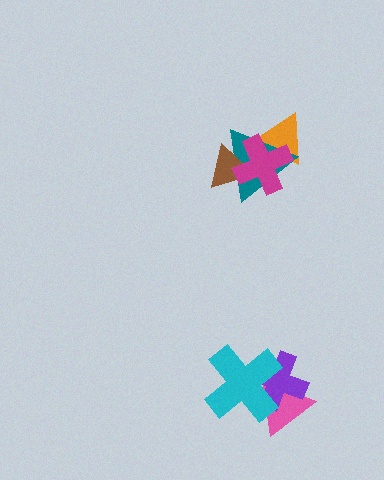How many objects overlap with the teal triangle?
3 objects overlap with the teal triangle.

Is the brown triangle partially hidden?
Yes, it is partially covered by another shape.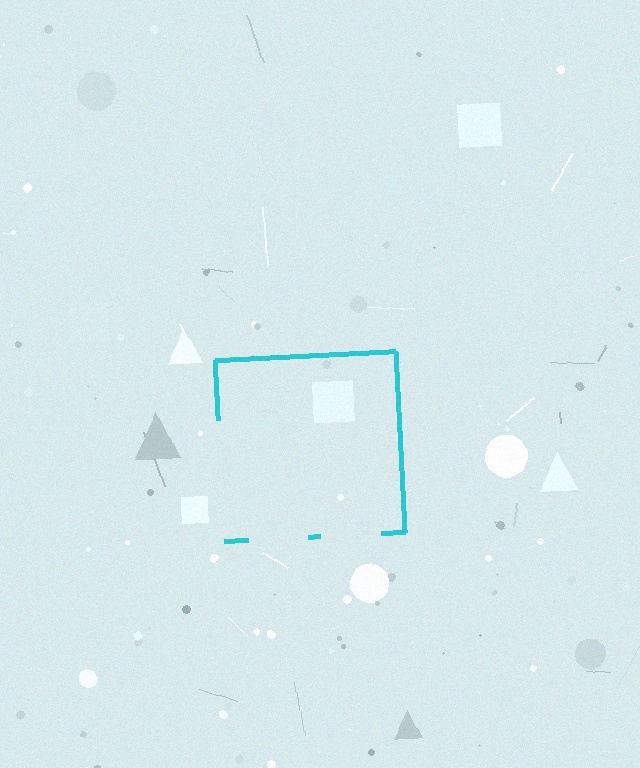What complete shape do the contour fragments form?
The contour fragments form a square.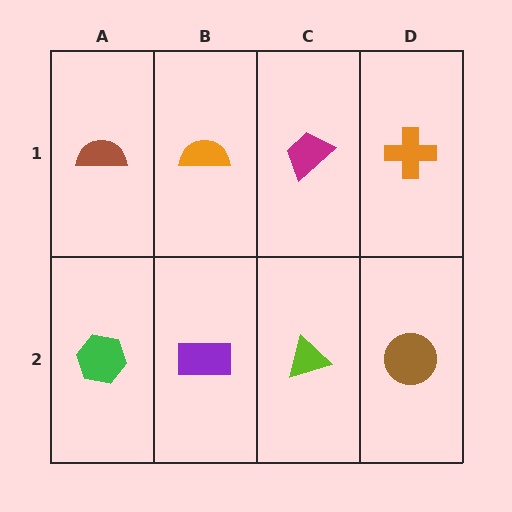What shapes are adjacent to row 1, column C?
A lime triangle (row 2, column C), an orange semicircle (row 1, column B), an orange cross (row 1, column D).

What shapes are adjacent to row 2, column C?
A magenta trapezoid (row 1, column C), a purple rectangle (row 2, column B), a brown circle (row 2, column D).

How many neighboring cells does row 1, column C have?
3.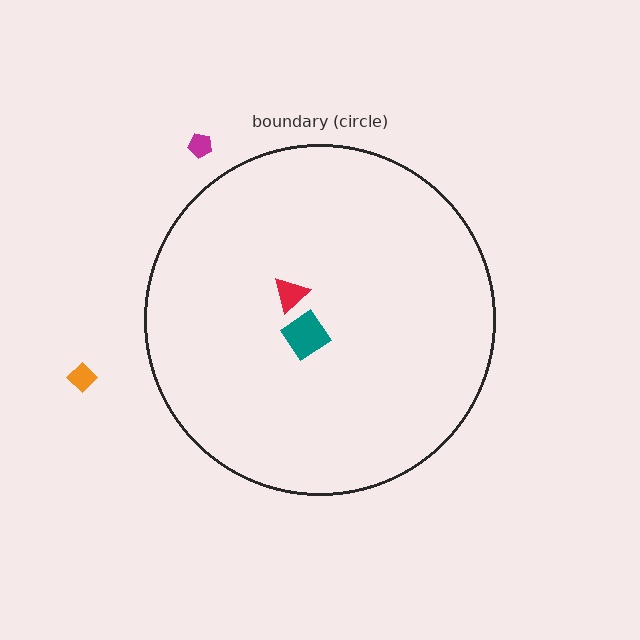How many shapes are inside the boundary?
2 inside, 2 outside.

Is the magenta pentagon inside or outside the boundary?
Outside.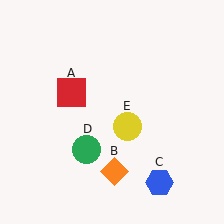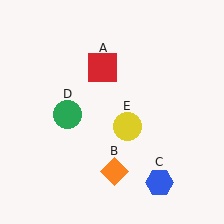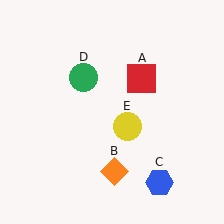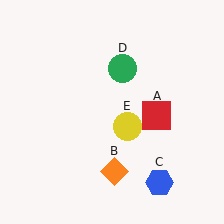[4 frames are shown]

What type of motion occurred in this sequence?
The red square (object A), green circle (object D) rotated clockwise around the center of the scene.